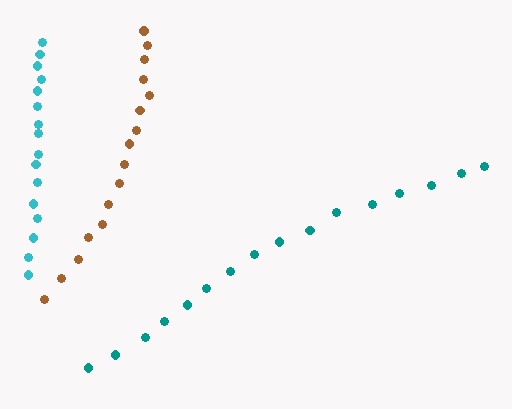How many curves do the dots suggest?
There are 3 distinct paths.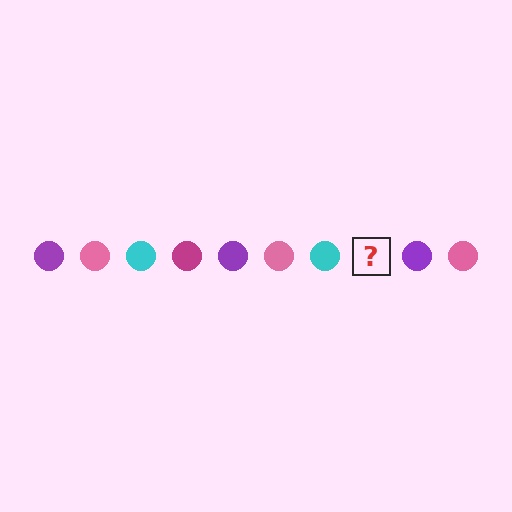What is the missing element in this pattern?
The missing element is a magenta circle.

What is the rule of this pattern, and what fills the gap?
The rule is that the pattern cycles through purple, pink, cyan, magenta circles. The gap should be filled with a magenta circle.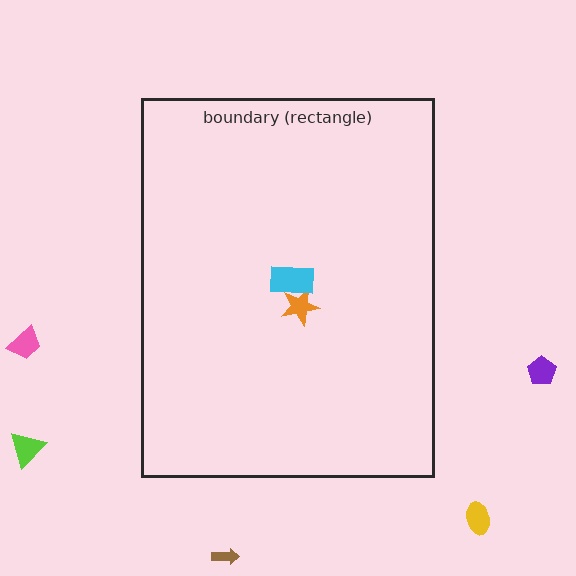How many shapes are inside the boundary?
2 inside, 5 outside.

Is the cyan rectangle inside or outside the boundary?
Inside.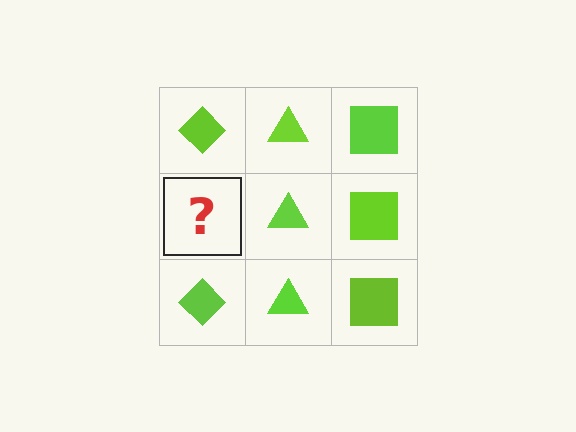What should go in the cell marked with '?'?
The missing cell should contain a lime diamond.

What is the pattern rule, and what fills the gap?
The rule is that each column has a consistent shape. The gap should be filled with a lime diamond.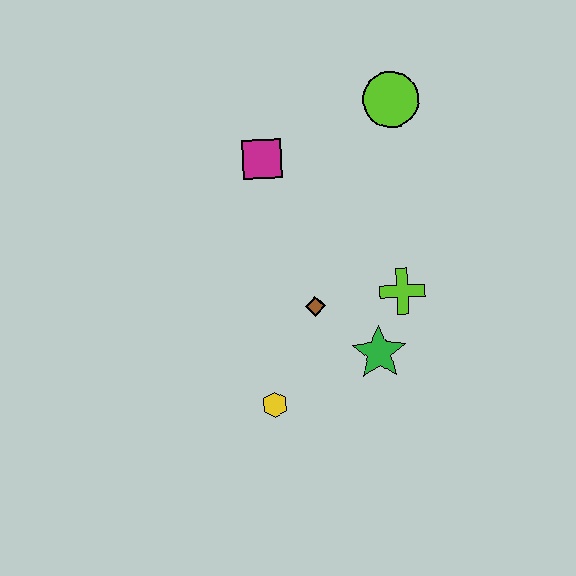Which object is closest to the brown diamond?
The green star is closest to the brown diamond.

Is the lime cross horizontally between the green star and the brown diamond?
No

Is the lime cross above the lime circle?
No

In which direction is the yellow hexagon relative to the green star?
The yellow hexagon is to the left of the green star.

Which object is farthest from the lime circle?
The yellow hexagon is farthest from the lime circle.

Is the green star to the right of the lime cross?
No